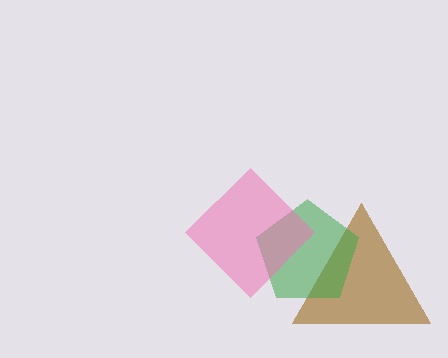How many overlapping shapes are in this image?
There are 3 overlapping shapes in the image.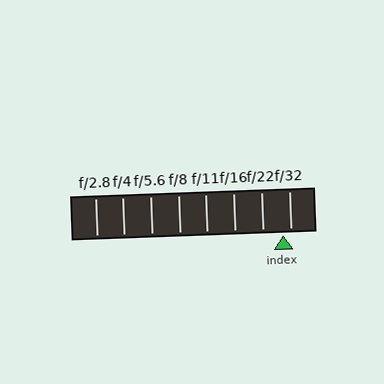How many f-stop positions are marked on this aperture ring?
There are 8 f-stop positions marked.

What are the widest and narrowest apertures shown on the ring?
The widest aperture shown is f/2.8 and the narrowest is f/32.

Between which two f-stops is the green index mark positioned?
The index mark is between f/22 and f/32.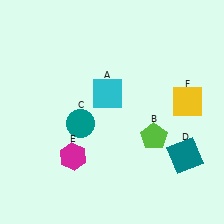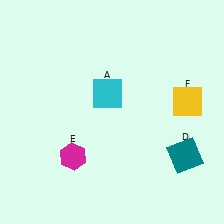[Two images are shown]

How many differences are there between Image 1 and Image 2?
There are 2 differences between the two images.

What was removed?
The teal circle (C), the lime pentagon (B) were removed in Image 2.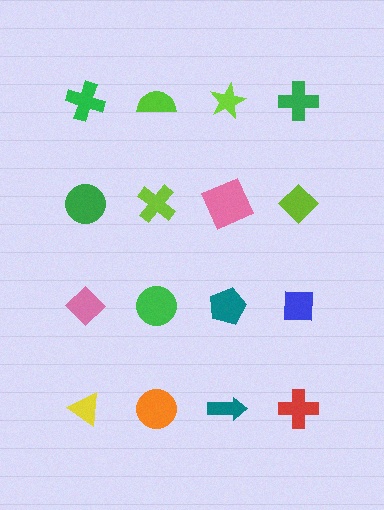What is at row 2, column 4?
A lime diamond.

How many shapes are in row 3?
4 shapes.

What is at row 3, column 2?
A green circle.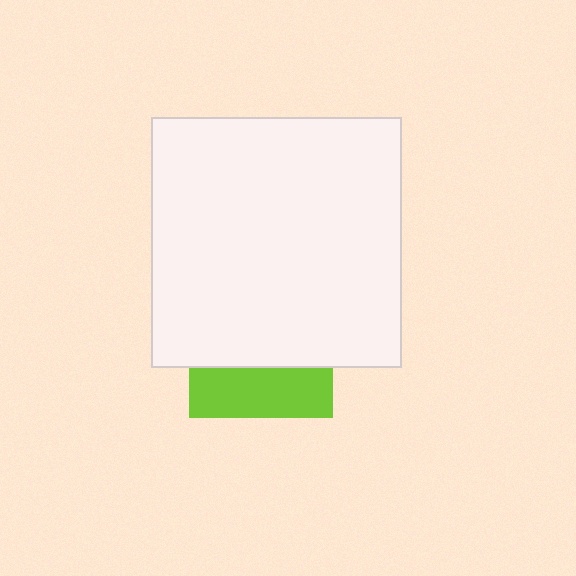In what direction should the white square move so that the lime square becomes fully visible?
The white square should move up. That is the shortest direction to clear the overlap and leave the lime square fully visible.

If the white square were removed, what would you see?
You would see the complete lime square.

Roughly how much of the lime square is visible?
A small part of it is visible (roughly 35%).